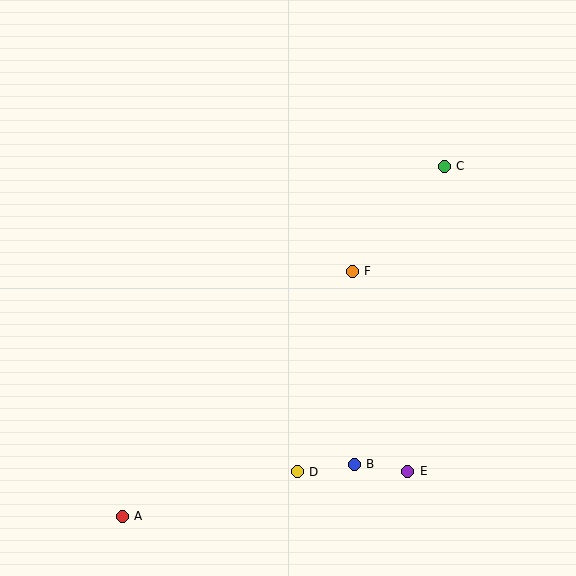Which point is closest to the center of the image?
Point F at (352, 271) is closest to the center.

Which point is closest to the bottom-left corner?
Point A is closest to the bottom-left corner.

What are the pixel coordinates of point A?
Point A is at (122, 516).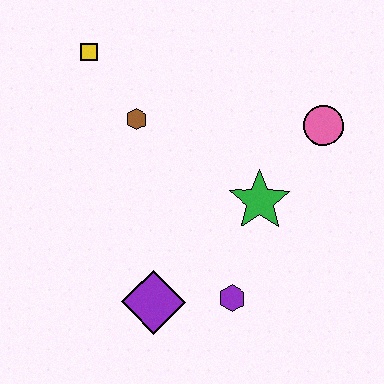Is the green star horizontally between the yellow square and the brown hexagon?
No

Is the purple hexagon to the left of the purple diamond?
No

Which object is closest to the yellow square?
The brown hexagon is closest to the yellow square.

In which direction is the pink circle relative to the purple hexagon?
The pink circle is above the purple hexagon.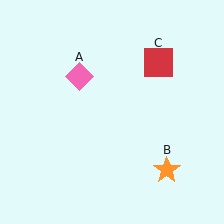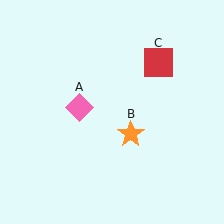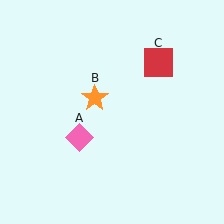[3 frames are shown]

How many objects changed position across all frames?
2 objects changed position: pink diamond (object A), orange star (object B).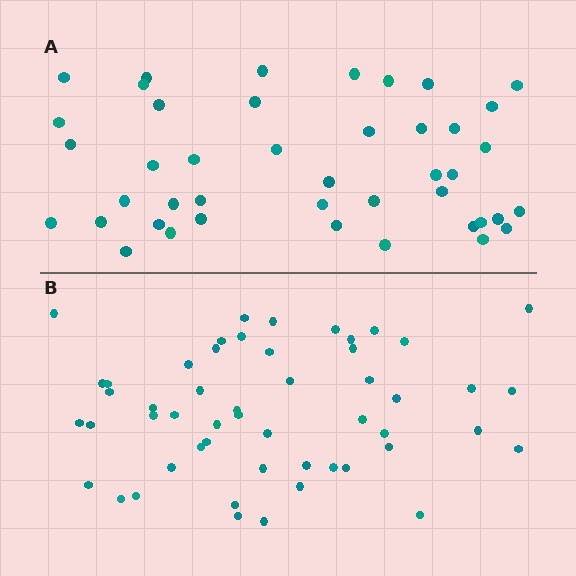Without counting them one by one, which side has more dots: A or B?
Region B (the bottom region) has more dots.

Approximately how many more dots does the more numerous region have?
Region B has roughly 8 or so more dots than region A.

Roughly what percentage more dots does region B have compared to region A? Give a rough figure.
About 20% more.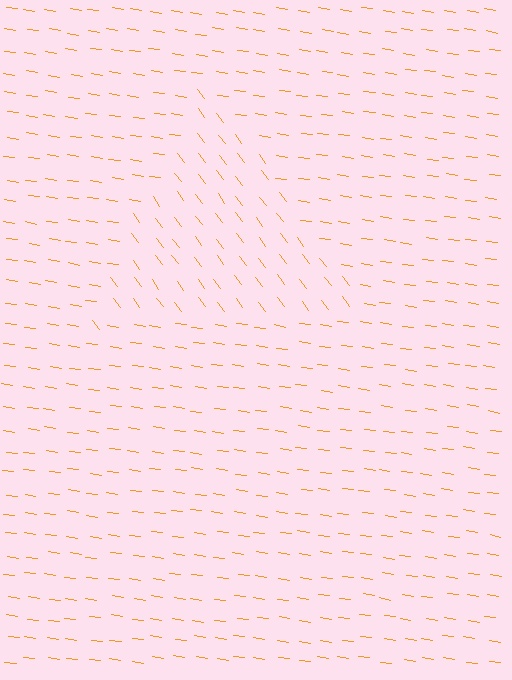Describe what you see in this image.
The image is filled with small orange line segments. A triangle region in the image has lines oriented differently from the surrounding lines, creating a visible texture boundary.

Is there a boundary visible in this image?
Yes, there is a texture boundary formed by a change in line orientation.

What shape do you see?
I see a triangle.